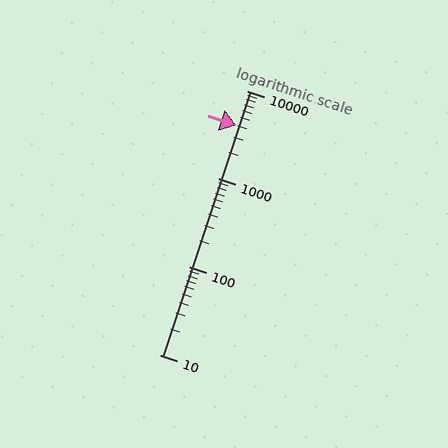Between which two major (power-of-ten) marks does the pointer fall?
The pointer is between 1000 and 10000.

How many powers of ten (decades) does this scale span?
The scale spans 3 decades, from 10 to 10000.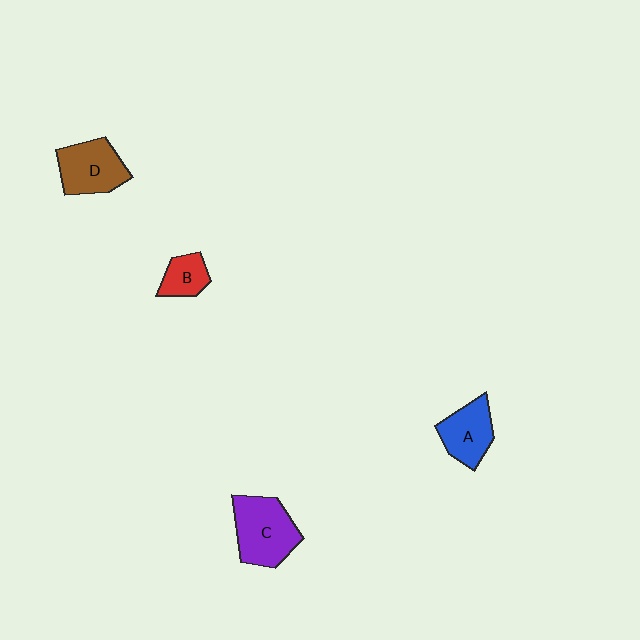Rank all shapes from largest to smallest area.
From largest to smallest: C (purple), D (brown), A (blue), B (red).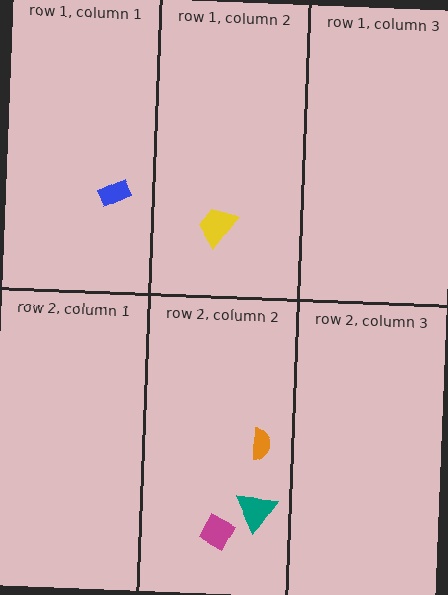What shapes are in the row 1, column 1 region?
The blue rectangle.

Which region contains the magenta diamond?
The row 2, column 2 region.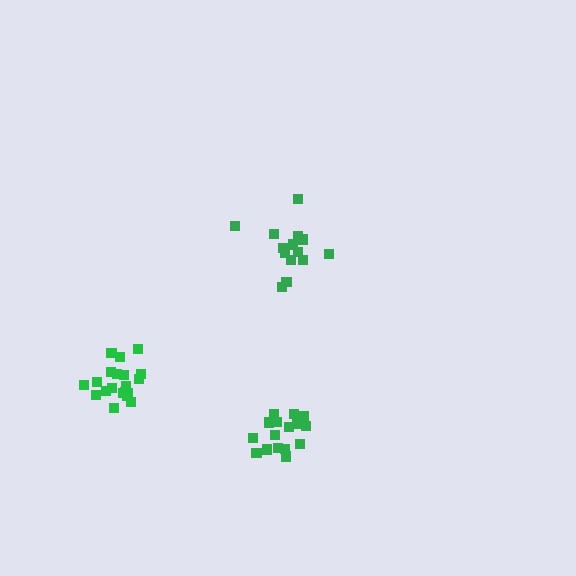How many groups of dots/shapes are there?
There are 3 groups.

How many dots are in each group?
Group 1: 16 dots, Group 2: 14 dots, Group 3: 20 dots (50 total).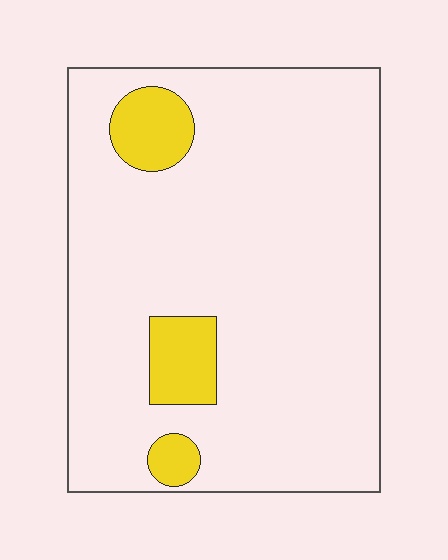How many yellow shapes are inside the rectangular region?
3.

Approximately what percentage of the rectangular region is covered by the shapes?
Approximately 10%.